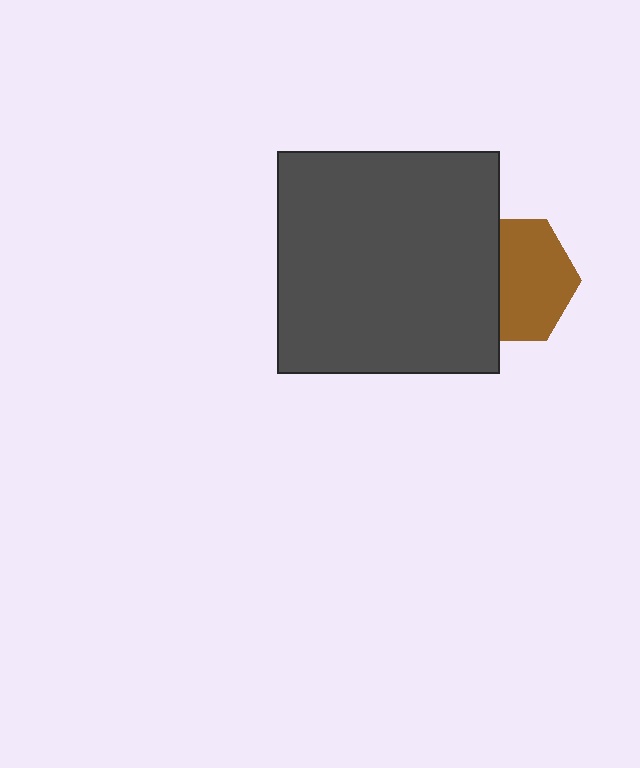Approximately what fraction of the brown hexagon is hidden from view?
Roughly 39% of the brown hexagon is hidden behind the dark gray square.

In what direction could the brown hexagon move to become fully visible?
The brown hexagon could move right. That would shift it out from behind the dark gray square entirely.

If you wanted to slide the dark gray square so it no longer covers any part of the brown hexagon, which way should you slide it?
Slide it left — that is the most direct way to separate the two shapes.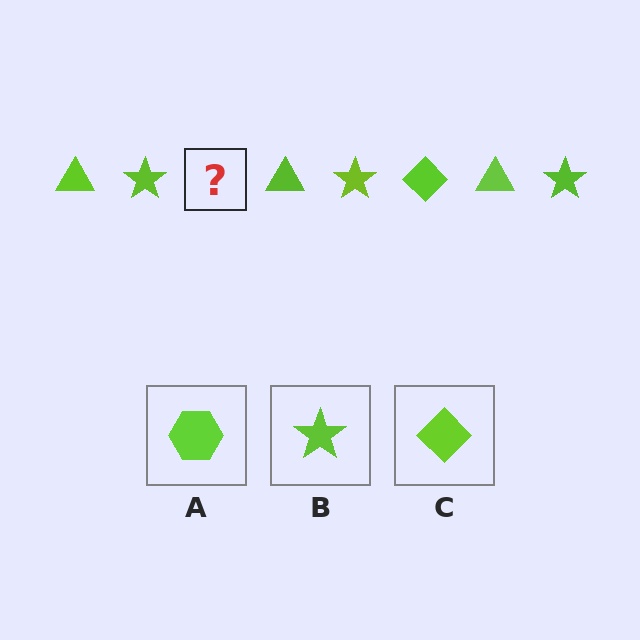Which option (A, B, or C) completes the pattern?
C.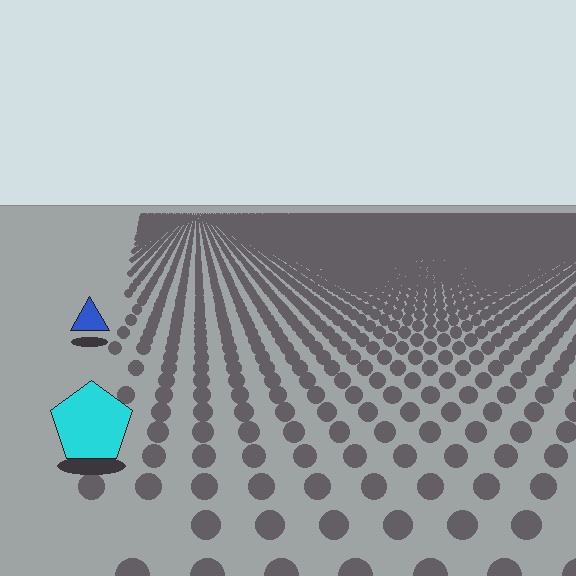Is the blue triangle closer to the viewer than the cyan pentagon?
No. The cyan pentagon is closer — you can tell from the texture gradient: the ground texture is coarser near it.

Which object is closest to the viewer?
The cyan pentagon is closest. The texture marks near it are larger and more spread out.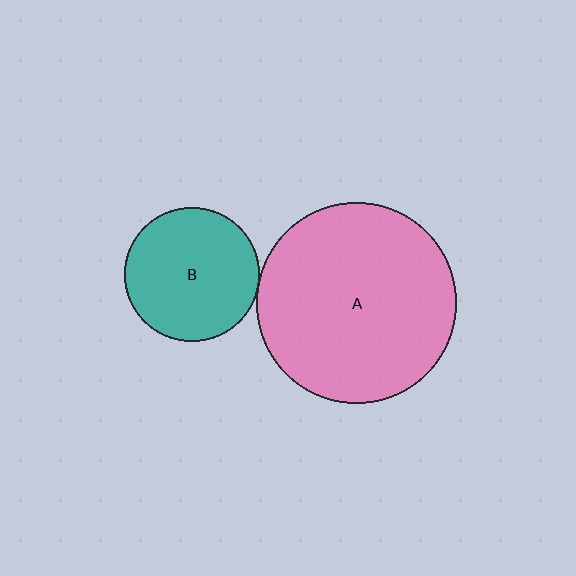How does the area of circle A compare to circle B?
Approximately 2.2 times.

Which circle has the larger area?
Circle A (pink).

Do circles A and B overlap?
Yes.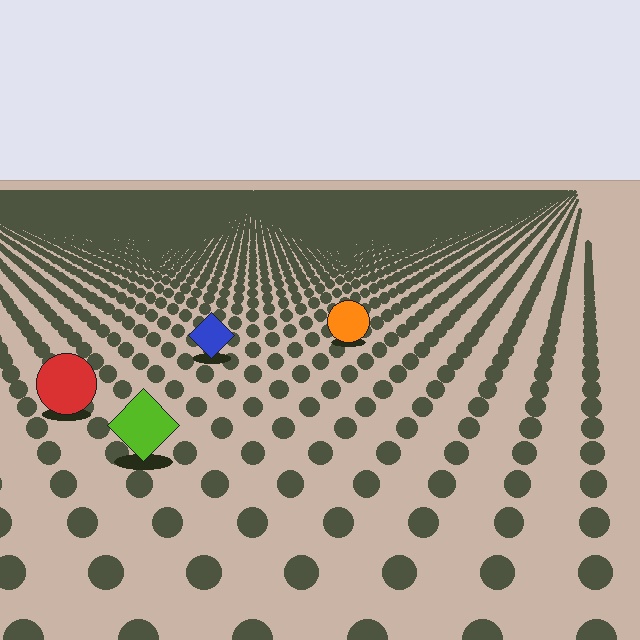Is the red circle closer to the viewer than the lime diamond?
No. The lime diamond is closer — you can tell from the texture gradient: the ground texture is coarser near it.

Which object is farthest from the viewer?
The orange circle is farthest from the viewer. It appears smaller and the ground texture around it is denser.